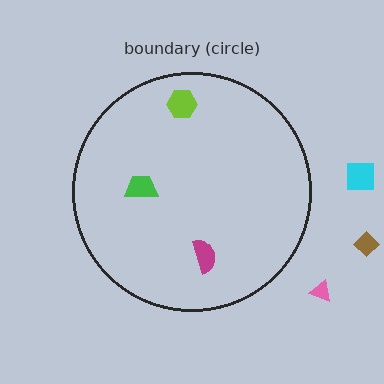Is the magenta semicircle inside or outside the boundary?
Inside.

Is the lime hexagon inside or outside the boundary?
Inside.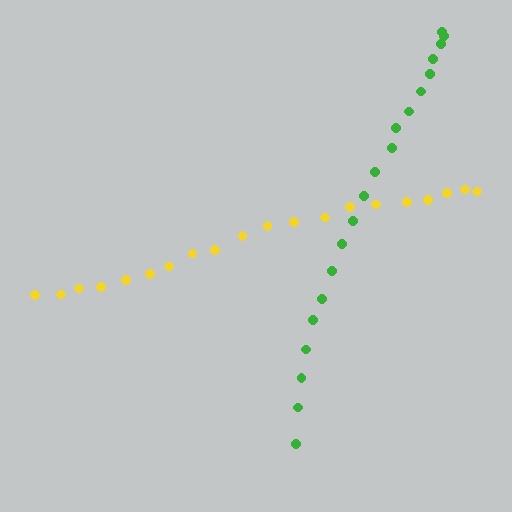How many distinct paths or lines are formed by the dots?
There are 2 distinct paths.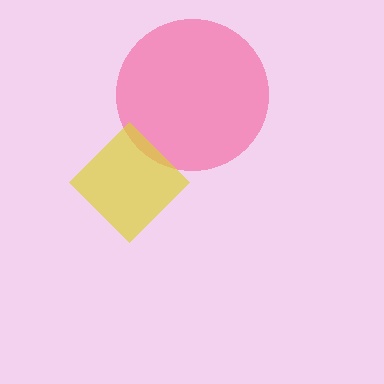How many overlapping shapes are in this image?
There are 2 overlapping shapes in the image.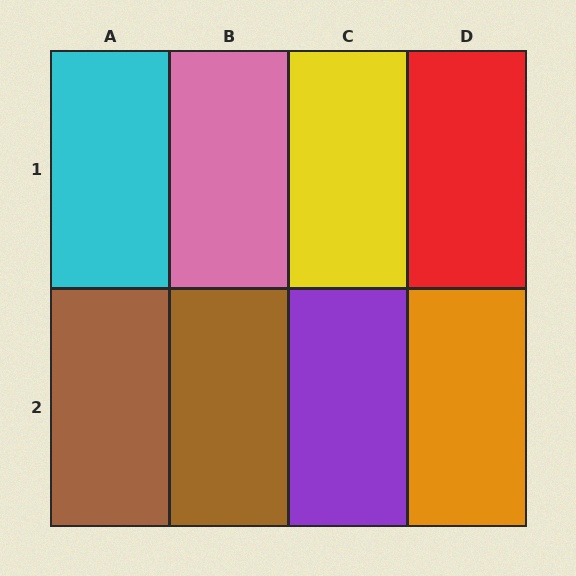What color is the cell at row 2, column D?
Orange.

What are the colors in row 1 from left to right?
Cyan, pink, yellow, red.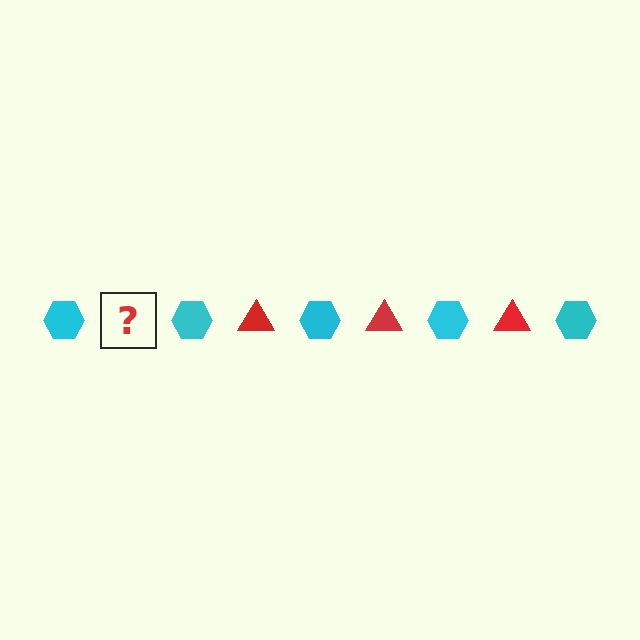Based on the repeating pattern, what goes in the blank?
The blank should be a red triangle.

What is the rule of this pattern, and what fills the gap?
The rule is that the pattern alternates between cyan hexagon and red triangle. The gap should be filled with a red triangle.